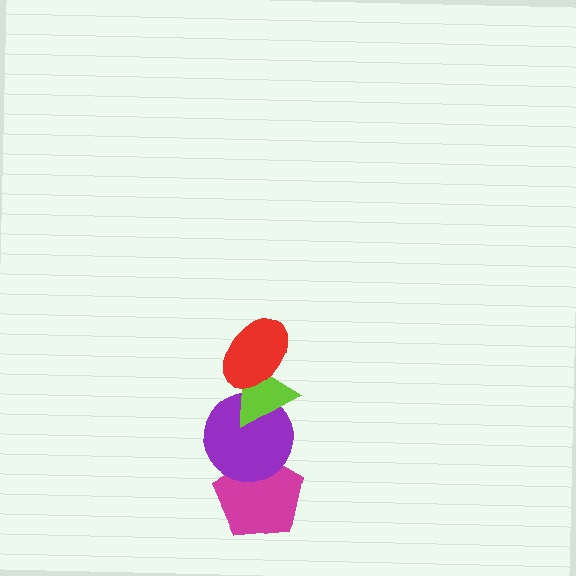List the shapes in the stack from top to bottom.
From top to bottom: the red ellipse, the lime triangle, the purple circle, the magenta pentagon.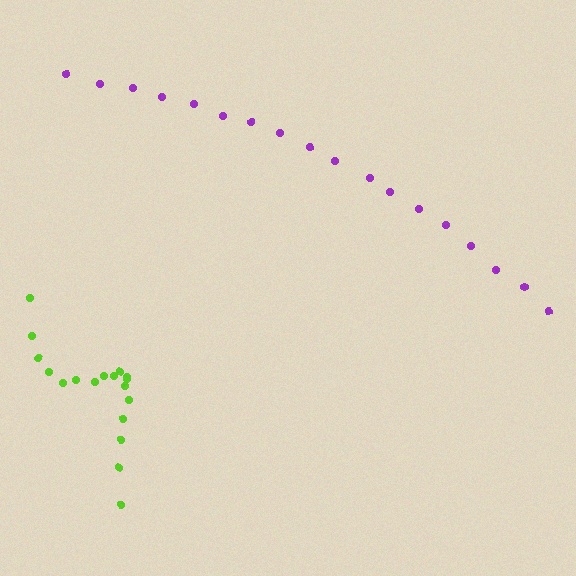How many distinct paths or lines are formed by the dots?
There are 2 distinct paths.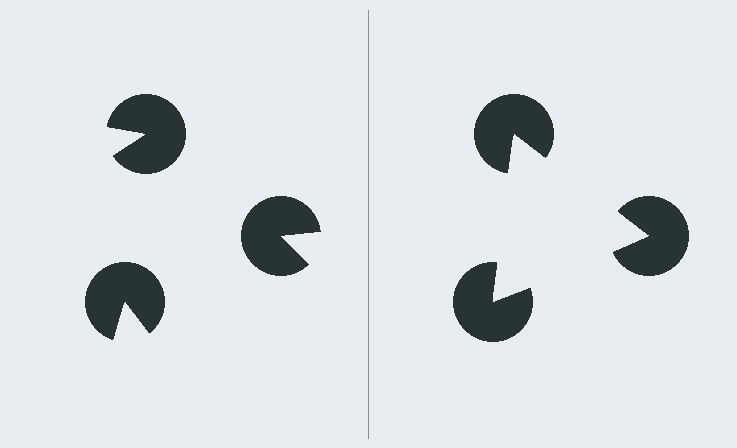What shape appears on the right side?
An illusory triangle.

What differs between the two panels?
The pac-man discs are positioned identically on both sides; only the wedge orientations differ. On the right they align to a triangle; on the left they are misaligned.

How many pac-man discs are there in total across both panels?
6 — 3 on each side.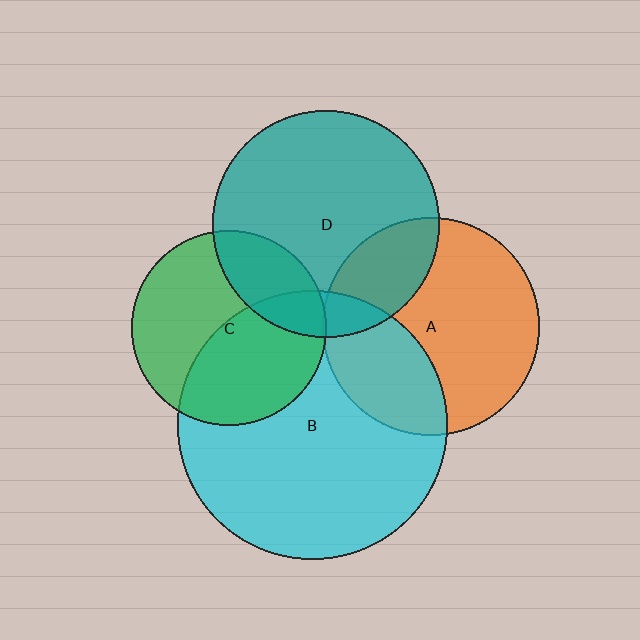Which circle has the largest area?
Circle B (cyan).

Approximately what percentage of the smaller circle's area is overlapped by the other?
Approximately 45%.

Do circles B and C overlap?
Yes.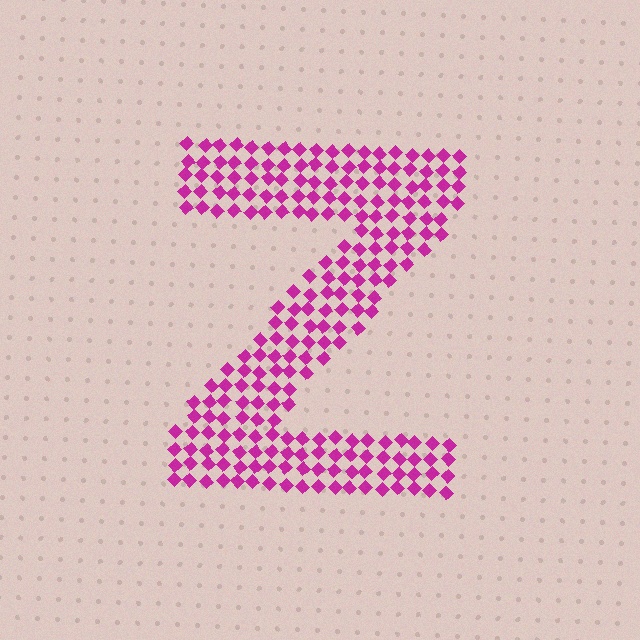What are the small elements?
The small elements are diamonds.